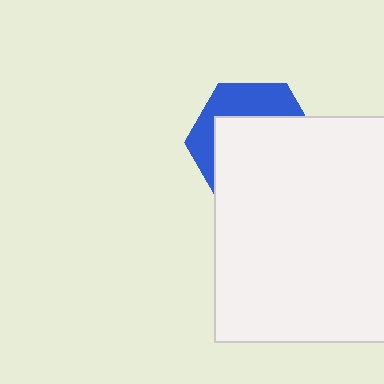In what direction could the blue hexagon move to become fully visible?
The blue hexagon could move up. That would shift it out from behind the white rectangle entirely.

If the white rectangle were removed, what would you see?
You would see the complete blue hexagon.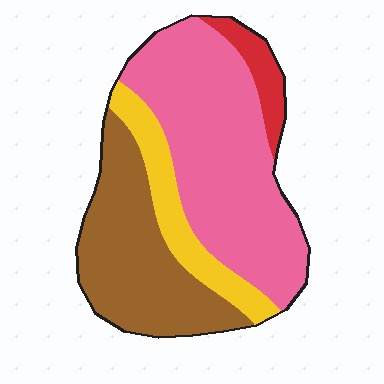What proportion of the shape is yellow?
Yellow covers around 15% of the shape.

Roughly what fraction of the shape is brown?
Brown takes up between a sixth and a third of the shape.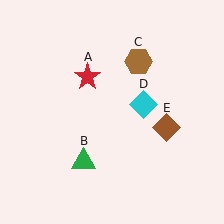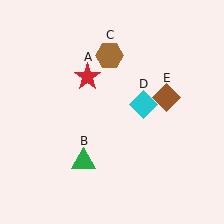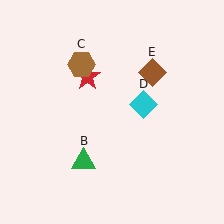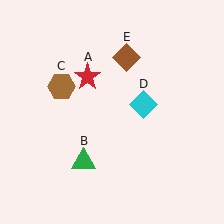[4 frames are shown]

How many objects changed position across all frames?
2 objects changed position: brown hexagon (object C), brown diamond (object E).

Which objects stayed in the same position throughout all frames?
Red star (object A) and green triangle (object B) and cyan diamond (object D) remained stationary.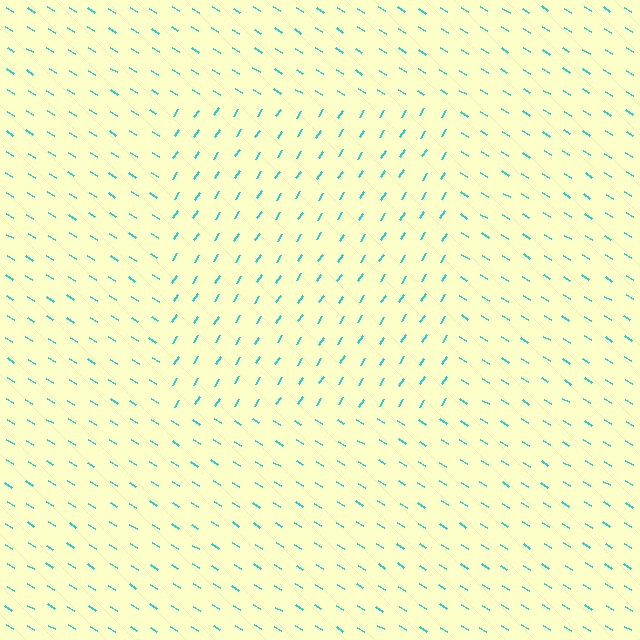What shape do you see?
I see a rectangle.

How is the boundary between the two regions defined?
The boundary is defined purely by a change in line orientation (approximately 88 degrees difference). All lines are the same color and thickness.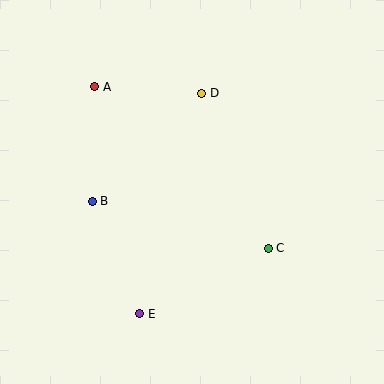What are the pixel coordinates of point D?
Point D is at (202, 93).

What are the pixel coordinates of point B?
Point B is at (92, 201).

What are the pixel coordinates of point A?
Point A is at (95, 87).